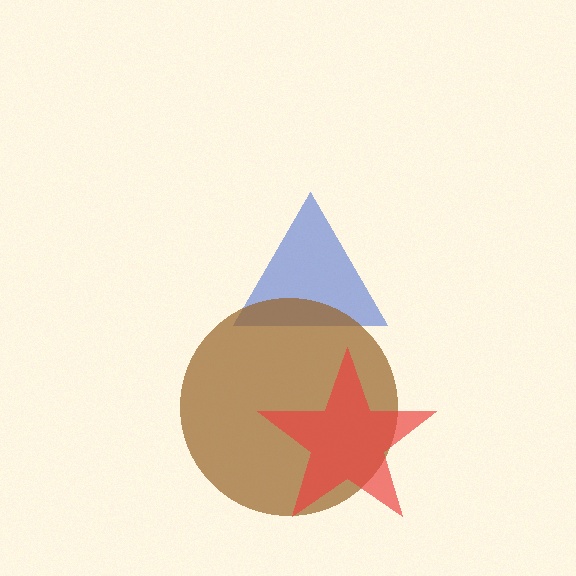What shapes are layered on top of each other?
The layered shapes are: a blue triangle, a brown circle, a red star.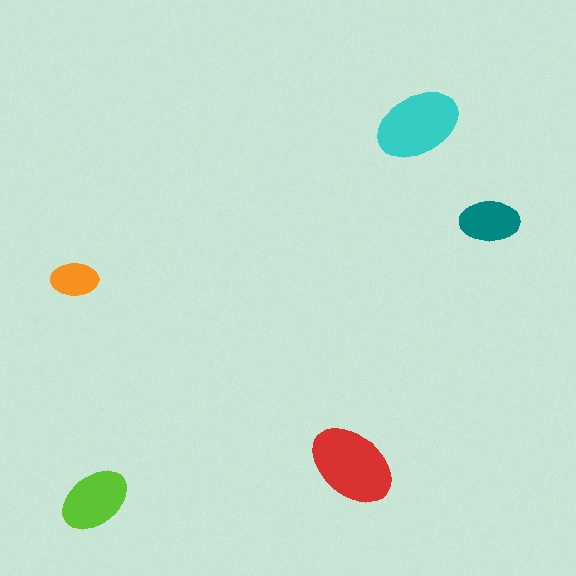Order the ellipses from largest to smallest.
the red one, the cyan one, the lime one, the teal one, the orange one.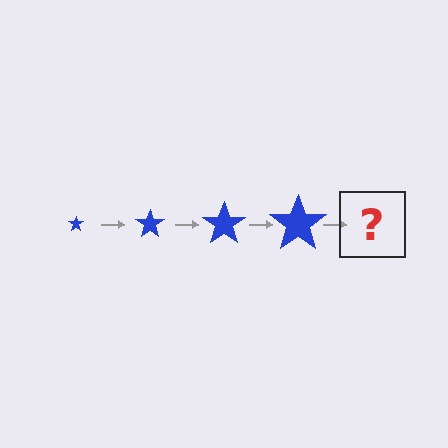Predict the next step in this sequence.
The next step is a blue star, larger than the previous one.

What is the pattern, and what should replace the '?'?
The pattern is that the star gets progressively larger each step. The '?' should be a blue star, larger than the previous one.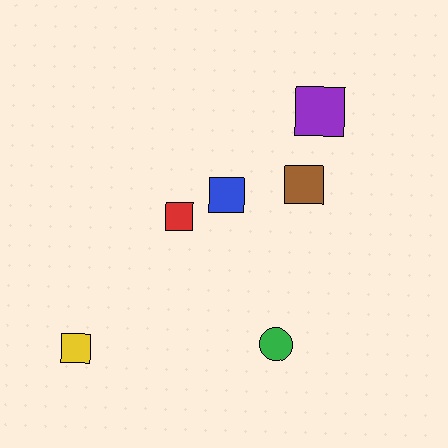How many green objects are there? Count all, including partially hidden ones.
There is 1 green object.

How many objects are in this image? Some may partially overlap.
There are 6 objects.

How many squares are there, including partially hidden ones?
There are 5 squares.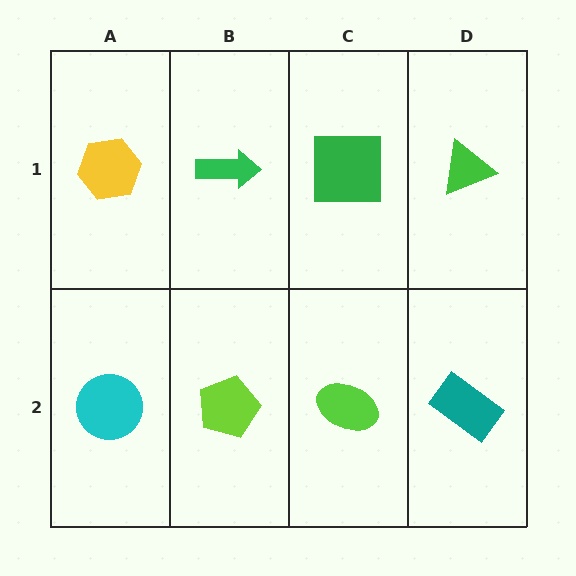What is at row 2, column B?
A lime pentagon.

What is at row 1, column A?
A yellow hexagon.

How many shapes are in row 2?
4 shapes.